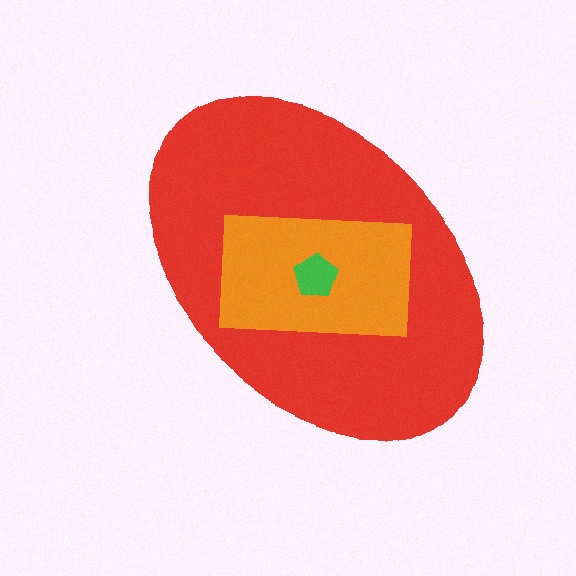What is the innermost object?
The green pentagon.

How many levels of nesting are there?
3.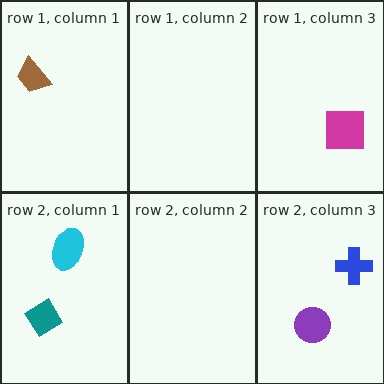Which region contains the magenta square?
The row 1, column 3 region.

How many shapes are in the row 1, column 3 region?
1.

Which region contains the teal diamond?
The row 2, column 1 region.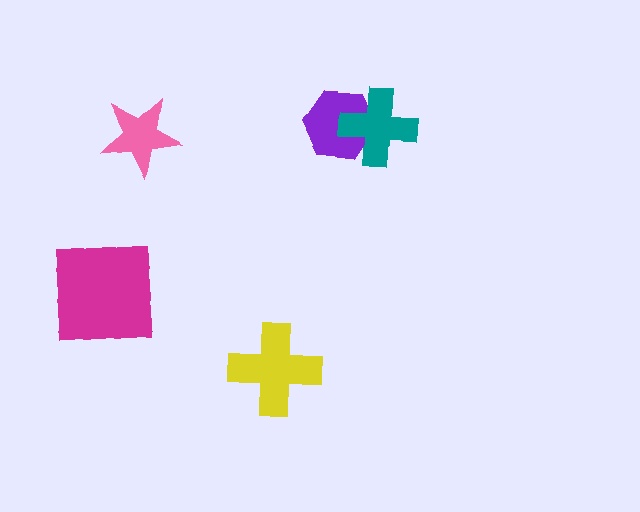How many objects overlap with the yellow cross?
0 objects overlap with the yellow cross.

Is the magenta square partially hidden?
No, no other shape covers it.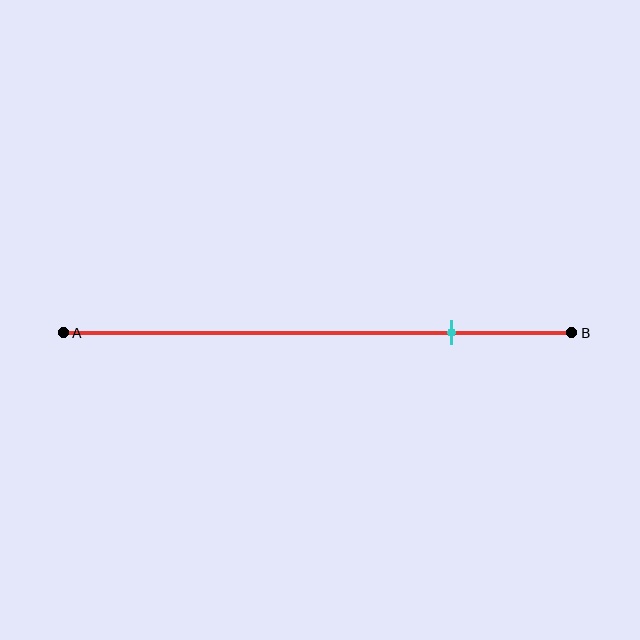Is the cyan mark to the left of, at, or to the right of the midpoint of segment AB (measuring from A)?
The cyan mark is to the right of the midpoint of segment AB.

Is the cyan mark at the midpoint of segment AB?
No, the mark is at about 75% from A, not at the 50% midpoint.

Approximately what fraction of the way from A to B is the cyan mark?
The cyan mark is approximately 75% of the way from A to B.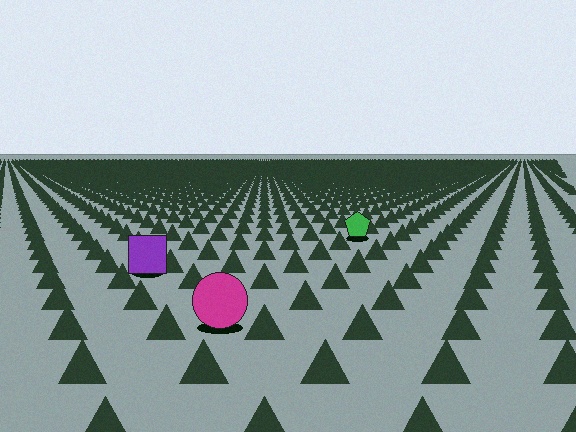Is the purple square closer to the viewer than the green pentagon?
Yes. The purple square is closer — you can tell from the texture gradient: the ground texture is coarser near it.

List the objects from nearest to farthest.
From nearest to farthest: the magenta circle, the purple square, the green pentagon.